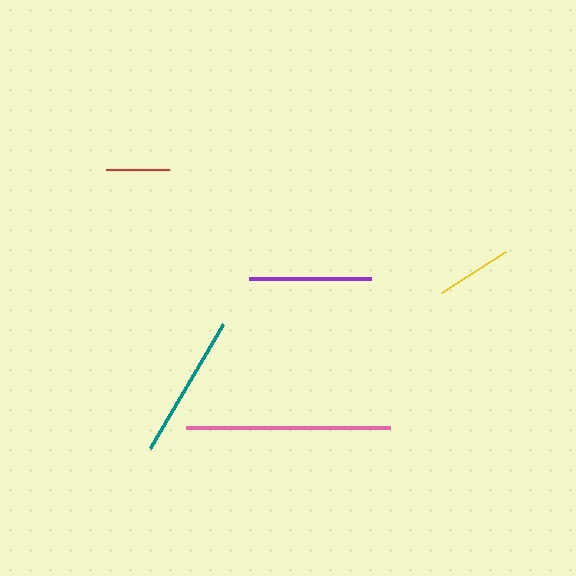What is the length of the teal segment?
The teal segment is approximately 144 pixels long.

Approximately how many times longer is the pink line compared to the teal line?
The pink line is approximately 1.4 times the length of the teal line.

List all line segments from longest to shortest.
From longest to shortest: pink, teal, purple, yellow, red.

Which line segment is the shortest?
The red line is the shortest at approximately 63 pixels.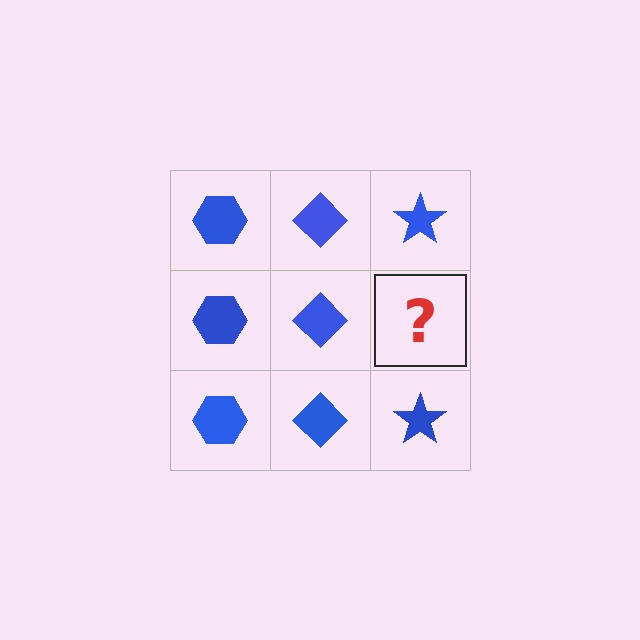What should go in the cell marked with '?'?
The missing cell should contain a blue star.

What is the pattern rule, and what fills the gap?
The rule is that each column has a consistent shape. The gap should be filled with a blue star.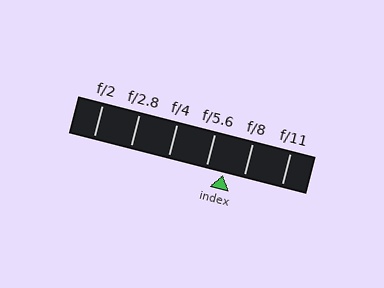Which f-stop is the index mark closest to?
The index mark is closest to f/5.6.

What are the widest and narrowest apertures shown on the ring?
The widest aperture shown is f/2 and the narrowest is f/11.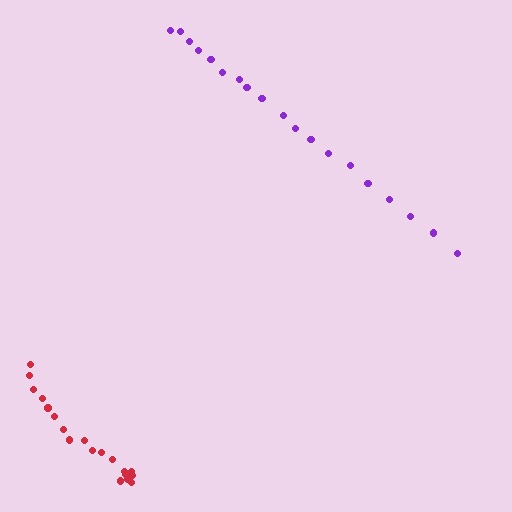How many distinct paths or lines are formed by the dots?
There are 2 distinct paths.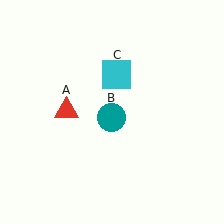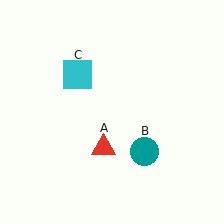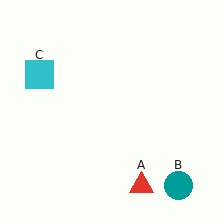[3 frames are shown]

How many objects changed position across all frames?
3 objects changed position: red triangle (object A), teal circle (object B), cyan square (object C).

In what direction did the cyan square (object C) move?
The cyan square (object C) moved left.